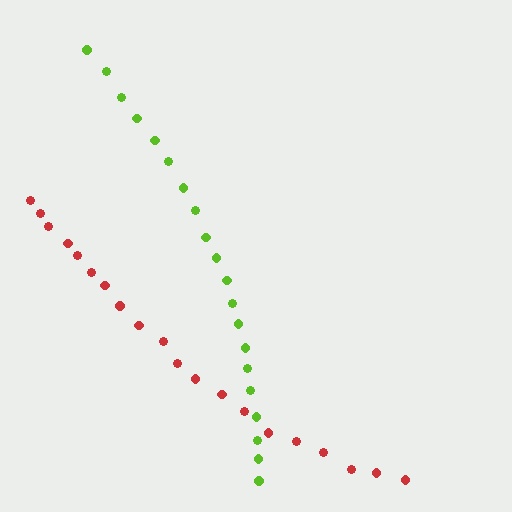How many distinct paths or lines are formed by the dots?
There are 2 distinct paths.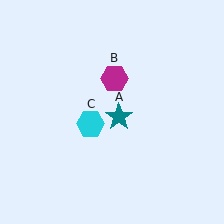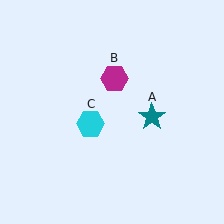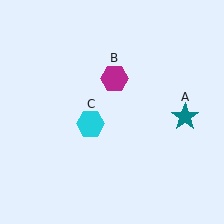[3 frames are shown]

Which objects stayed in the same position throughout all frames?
Magenta hexagon (object B) and cyan hexagon (object C) remained stationary.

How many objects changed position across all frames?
1 object changed position: teal star (object A).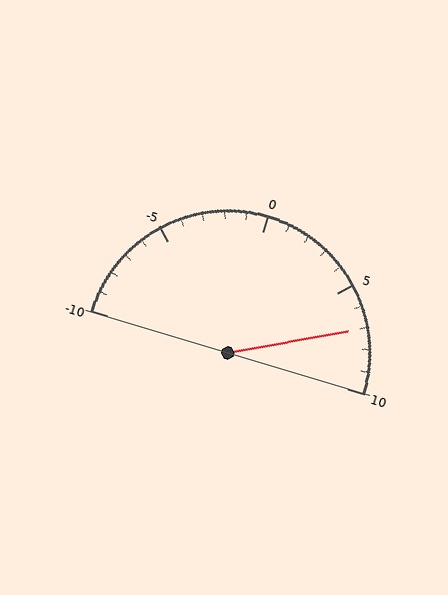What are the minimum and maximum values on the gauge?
The gauge ranges from -10 to 10.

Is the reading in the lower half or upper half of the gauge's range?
The reading is in the upper half of the range (-10 to 10).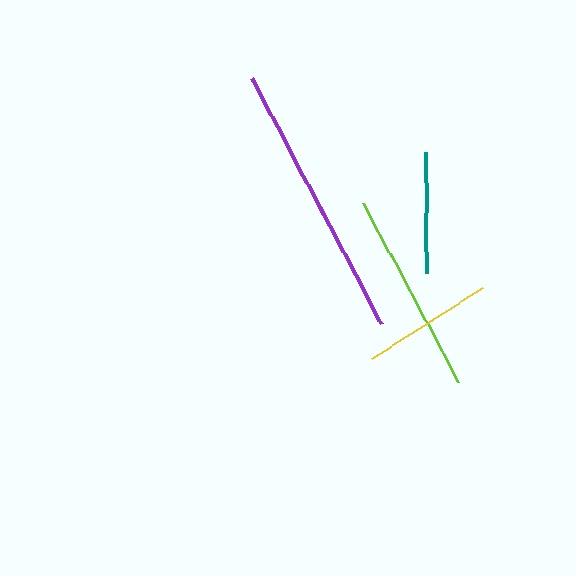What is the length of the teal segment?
The teal segment is approximately 120 pixels long.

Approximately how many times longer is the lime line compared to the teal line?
The lime line is approximately 1.7 times the length of the teal line.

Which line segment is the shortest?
The teal line is the shortest at approximately 120 pixels.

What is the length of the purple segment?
The purple segment is approximately 277 pixels long.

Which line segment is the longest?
The purple line is the longest at approximately 277 pixels.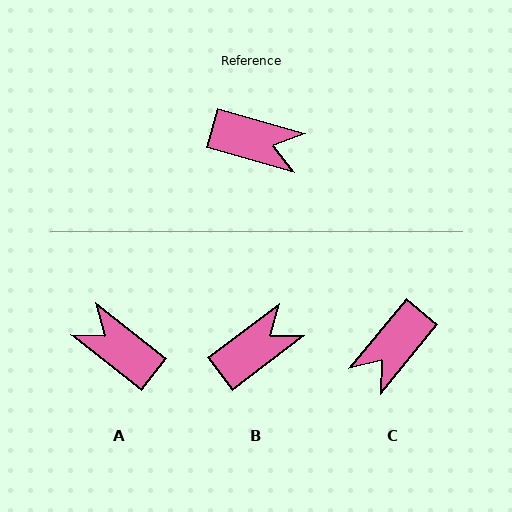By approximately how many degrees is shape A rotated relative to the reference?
Approximately 158 degrees counter-clockwise.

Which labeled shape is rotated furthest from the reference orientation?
A, about 158 degrees away.